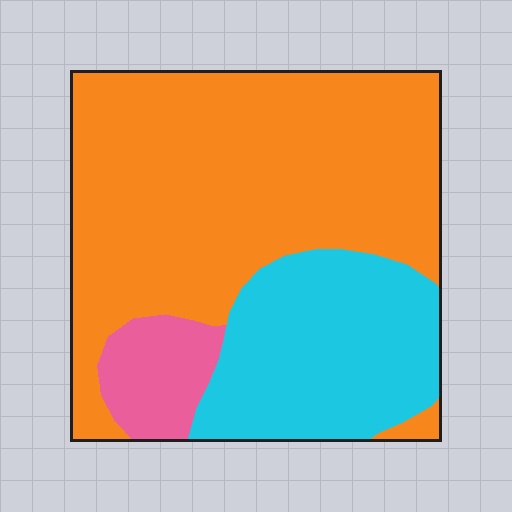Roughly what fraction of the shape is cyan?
Cyan takes up between a sixth and a third of the shape.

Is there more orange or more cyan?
Orange.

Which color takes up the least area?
Pink, at roughly 10%.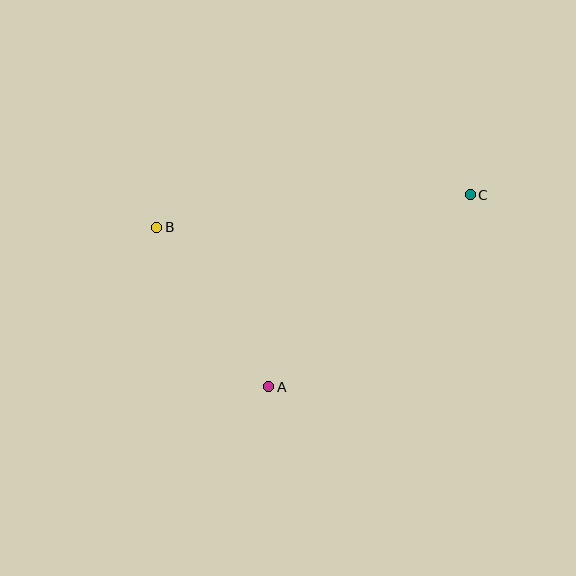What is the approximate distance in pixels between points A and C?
The distance between A and C is approximately 278 pixels.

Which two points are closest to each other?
Points A and B are closest to each other.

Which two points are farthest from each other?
Points B and C are farthest from each other.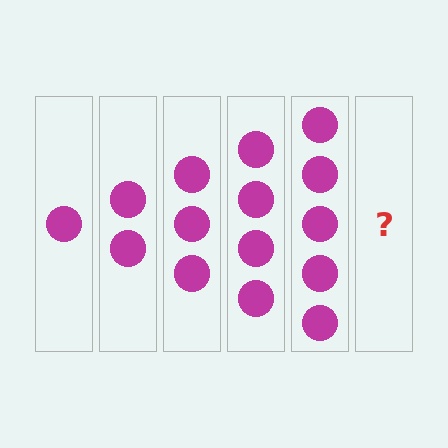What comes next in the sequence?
The next element should be 6 circles.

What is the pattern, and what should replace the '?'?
The pattern is that each step adds one more circle. The '?' should be 6 circles.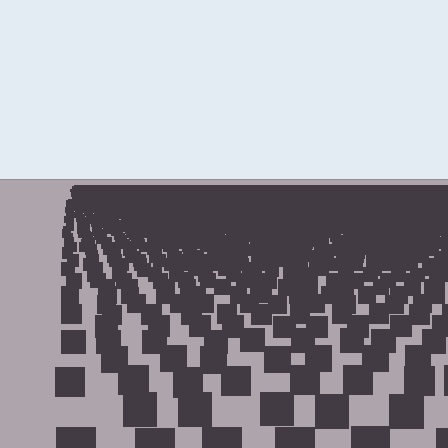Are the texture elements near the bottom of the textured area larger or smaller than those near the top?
Larger. Near the bottom, elements are closer to the viewer and appear at a bigger on-screen size.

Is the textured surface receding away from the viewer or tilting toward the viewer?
The surface is receding away from the viewer. Texture elements get smaller and denser toward the top.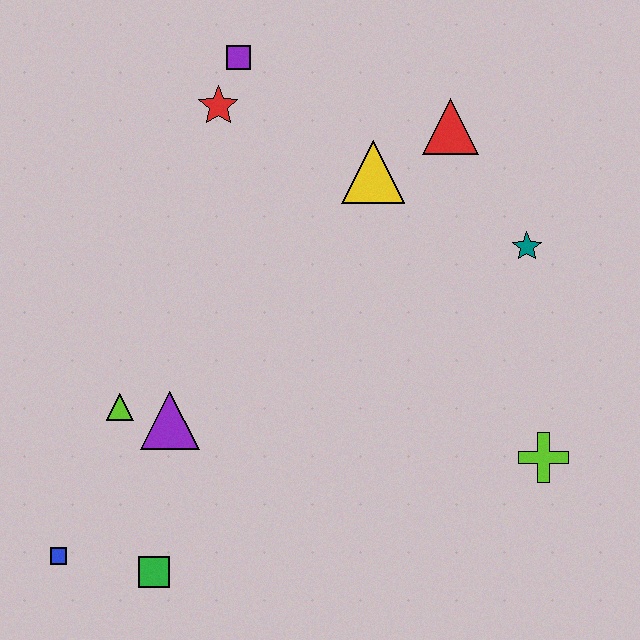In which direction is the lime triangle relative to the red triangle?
The lime triangle is to the left of the red triangle.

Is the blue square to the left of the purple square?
Yes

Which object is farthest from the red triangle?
The blue square is farthest from the red triangle.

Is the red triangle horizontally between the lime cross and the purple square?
Yes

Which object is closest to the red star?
The purple square is closest to the red star.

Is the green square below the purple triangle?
Yes